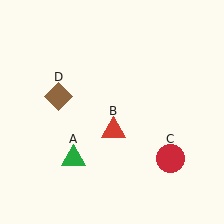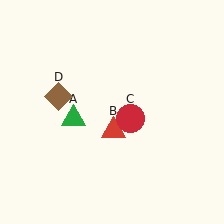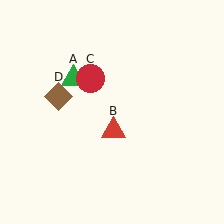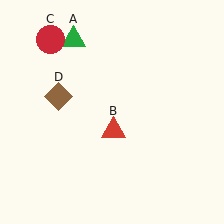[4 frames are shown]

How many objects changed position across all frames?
2 objects changed position: green triangle (object A), red circle (object C).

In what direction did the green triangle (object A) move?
The green triangle (object A) moved up.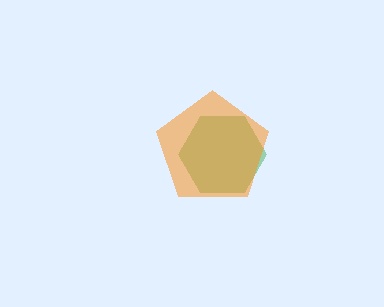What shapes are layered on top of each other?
The layered shapes are: a green hexagon, an orange pentagon.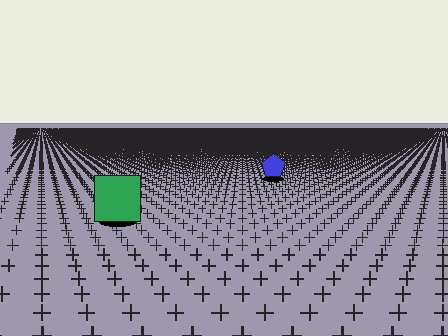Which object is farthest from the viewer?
The blue pentagon is farthest from the viewer. It appears smaller and the ground texture around it is denser.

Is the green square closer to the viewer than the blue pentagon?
Yes. The green square is closer — you can tell from the texture gradient: the ground texture is coarser near it.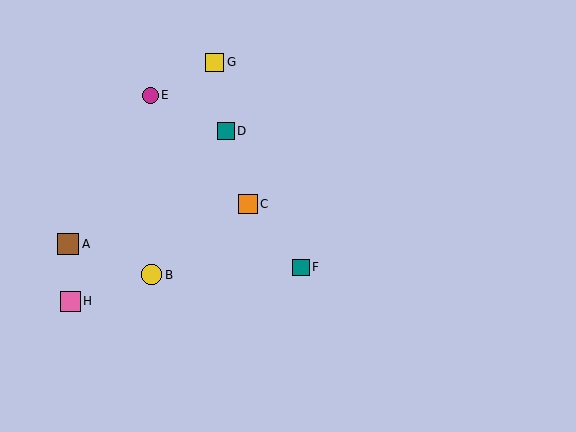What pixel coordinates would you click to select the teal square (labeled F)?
Click at (301, 267) to select the teal square F.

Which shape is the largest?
The brown square (labeled A) is the largest.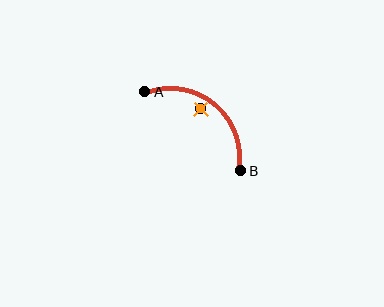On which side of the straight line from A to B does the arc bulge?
The arc bulges above and to the right of the straight line connecting A and B.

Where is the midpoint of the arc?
The arc midpoint is the point on the curve farthest from the straight line joining A and B. It sits above and to the right of that line.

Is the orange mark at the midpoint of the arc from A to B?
No — the orange mark does not lie on the arc at all. It sits slightly inside the curve.